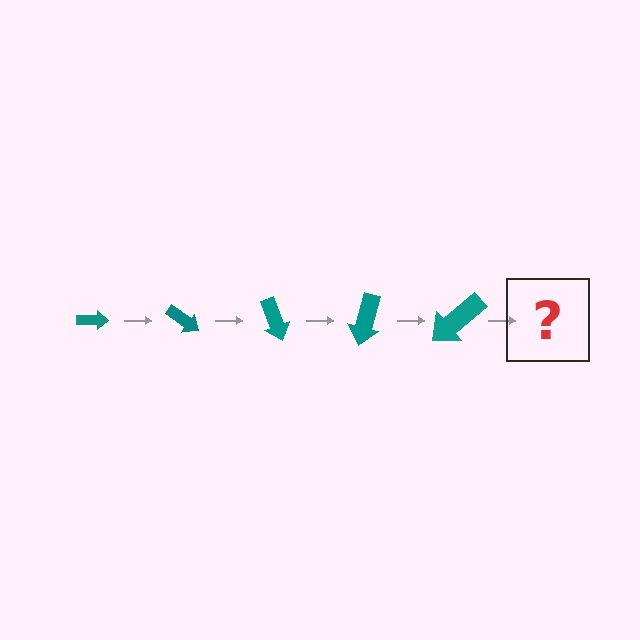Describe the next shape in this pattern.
It should be an arrow, larger than the previous one and rotated 175 degrees from the start.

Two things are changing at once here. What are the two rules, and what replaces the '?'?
The two rules are that the arrow grows larger each step and it rotates 35 degrees each step. The '?' should be an arrow, larger than the previous one and rotated 175 degrees from the start.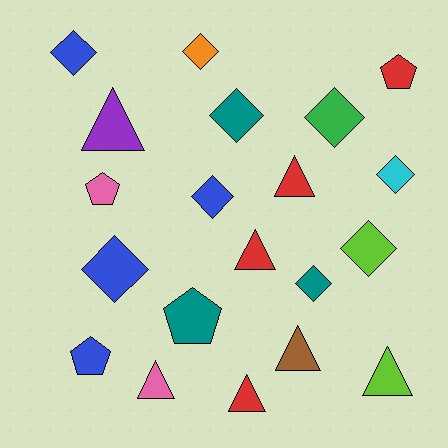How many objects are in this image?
There are 20 objects.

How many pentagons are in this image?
There are 4 pentagons.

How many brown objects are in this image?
There is 1 brown object.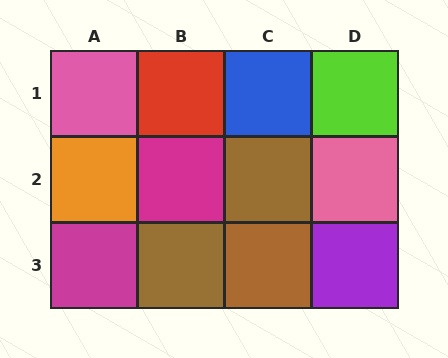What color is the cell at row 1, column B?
Red.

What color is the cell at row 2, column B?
Magenta.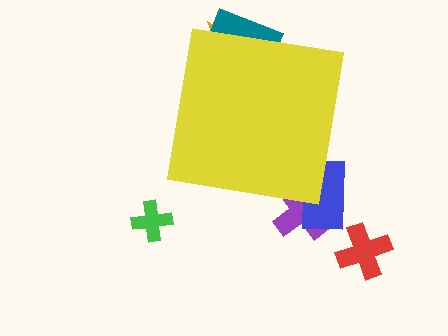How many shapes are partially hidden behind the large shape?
4 shapes are partially hidden.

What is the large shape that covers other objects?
A yellow square.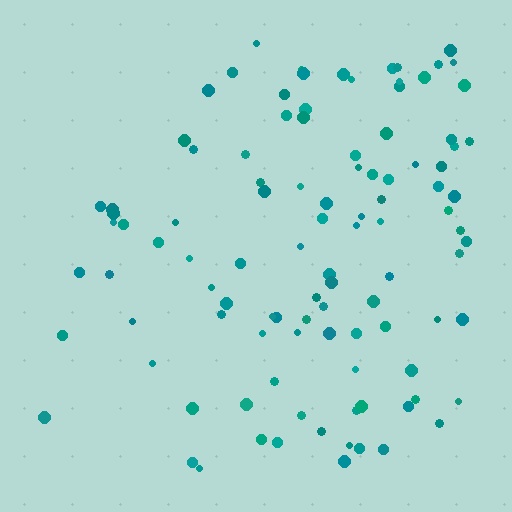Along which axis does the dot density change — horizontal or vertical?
Horizontal.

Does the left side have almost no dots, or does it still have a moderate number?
Still a moderate number, just noticeably fewer than the right.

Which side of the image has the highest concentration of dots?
The right.